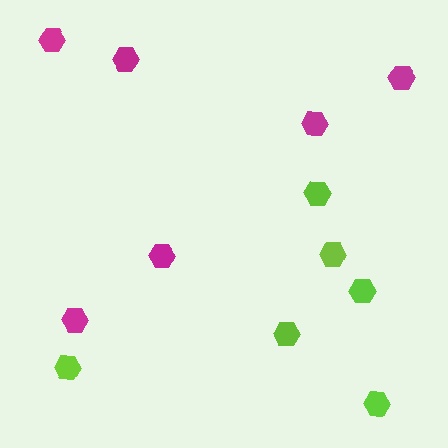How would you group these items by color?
There are 2 groups: one group of magenta hexagons (6) and one group of lime hexagons (6).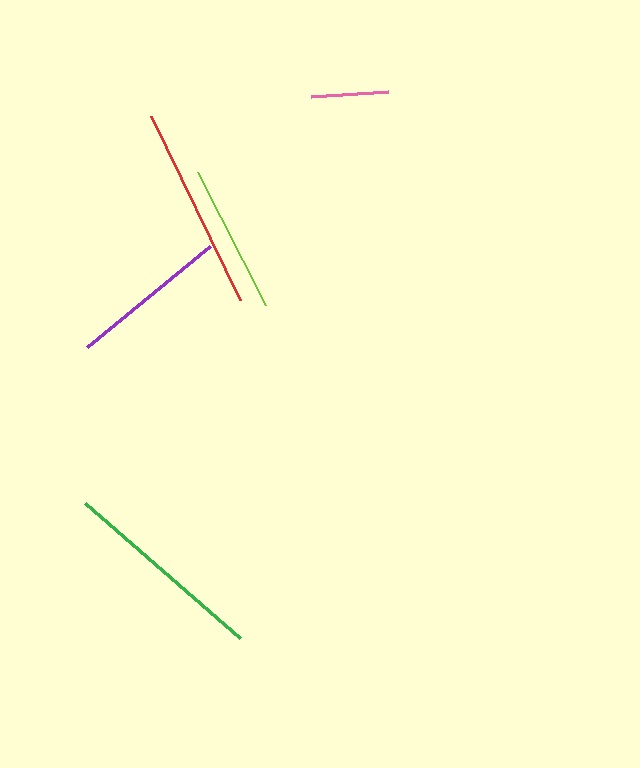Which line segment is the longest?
The green line is the longest at approximately 205 pixels.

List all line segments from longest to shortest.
From longest to shortest: green, red, purple, lime, pink.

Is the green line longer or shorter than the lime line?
The green line is longer than the lime line.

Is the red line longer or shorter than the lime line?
The red line is longer than the lime line.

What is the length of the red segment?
The red segment is approximately 204 pixels long.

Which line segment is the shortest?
The pink line is the shortest at approximately 78 pixels.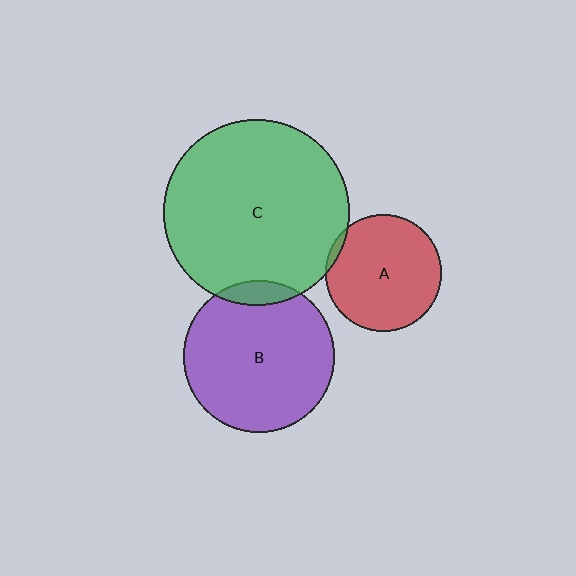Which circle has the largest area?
Circle C (green).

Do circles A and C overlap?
Yes.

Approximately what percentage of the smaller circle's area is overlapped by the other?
Approximately 5%.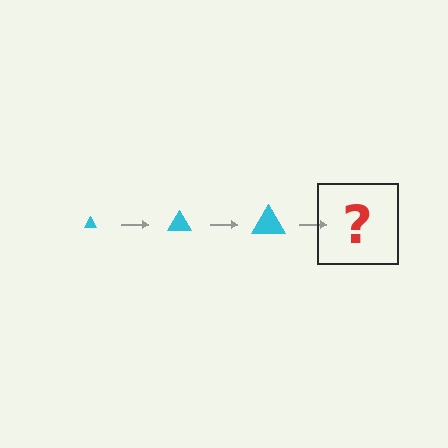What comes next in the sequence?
The next element should be a cyan triangle, larger than the previous one.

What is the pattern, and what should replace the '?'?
The pattern is that the triangle gets progressively larger each step. The '?' should be a cyan triangle, larger than the previous one.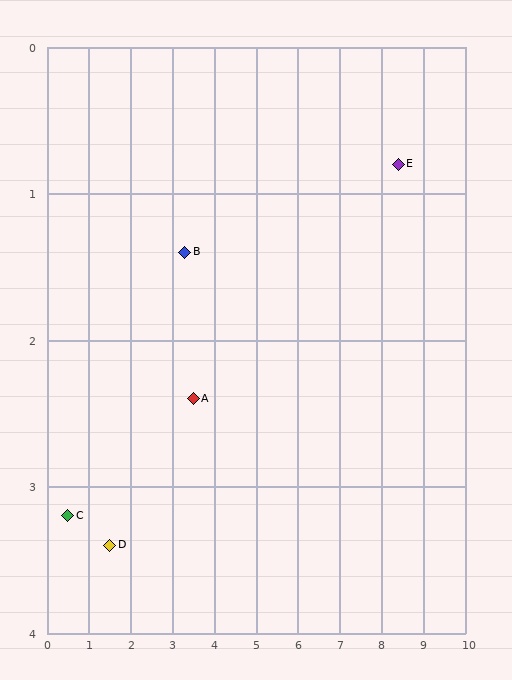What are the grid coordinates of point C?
Point C is at approximately (0.5, 3.2).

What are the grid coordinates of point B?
Point B is at approximately (3.3, 1.4).